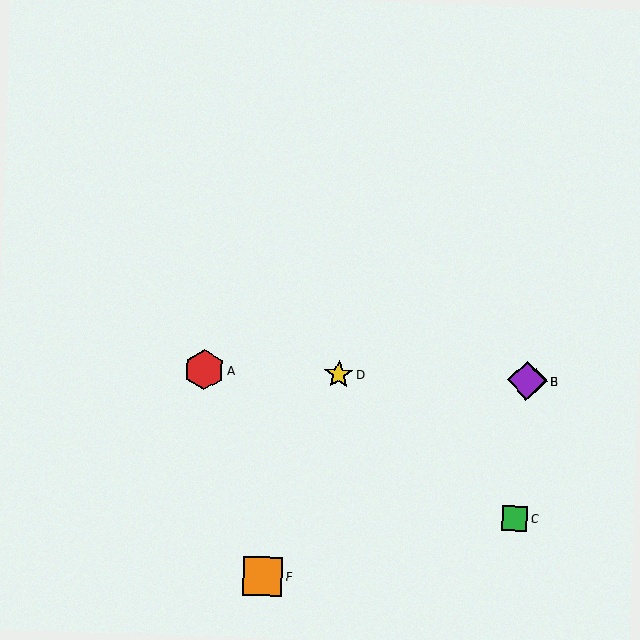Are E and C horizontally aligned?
No, E is at y≈381 and C is at y≈519.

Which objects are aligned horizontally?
Objects A, B, D, E are aligned horizontally.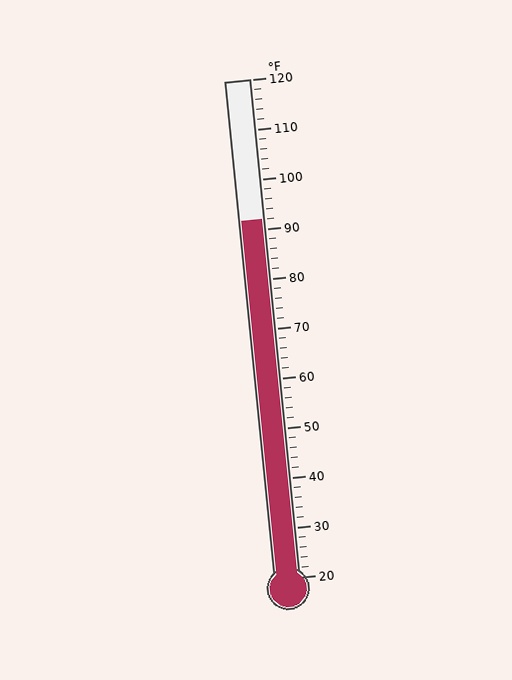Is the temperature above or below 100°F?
The temperature is below 100°F.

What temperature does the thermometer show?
The thermometer shows approximately 92°F.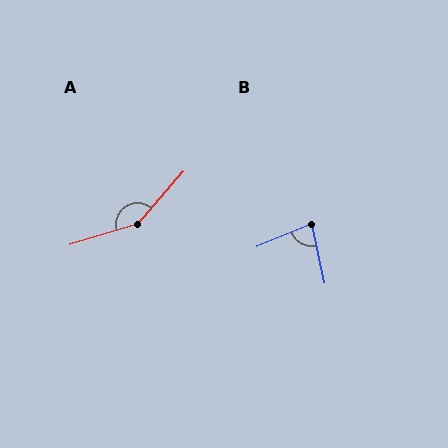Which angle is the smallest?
B, at approximately 80 degrees.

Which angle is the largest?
A, at approximately 148 degrees.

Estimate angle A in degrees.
Approximately 148 degrees.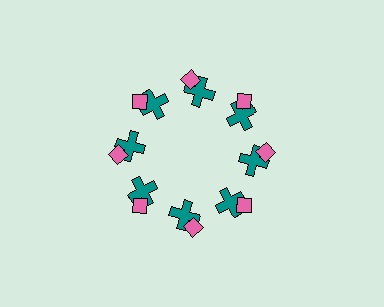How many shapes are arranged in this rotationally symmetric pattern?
There are 16 shapes, arranged in 8 groups of 2.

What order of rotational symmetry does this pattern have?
This pattern has 8-fold rotational symmetry.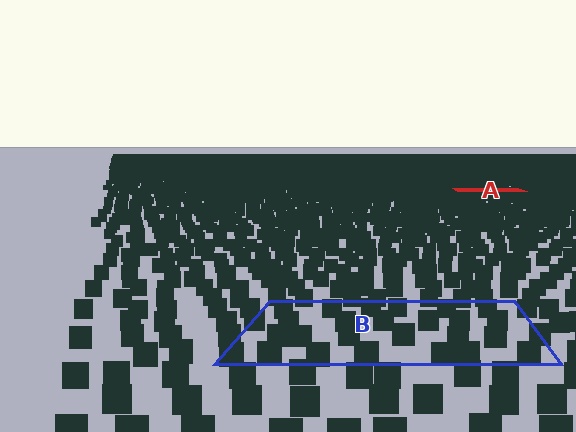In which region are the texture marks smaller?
The texture marks are smaller in region A, because it is farther away.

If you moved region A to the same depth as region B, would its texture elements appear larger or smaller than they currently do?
They would appear larger. At a closer depth, the same texture elements are projected at a bigger on-screen size.